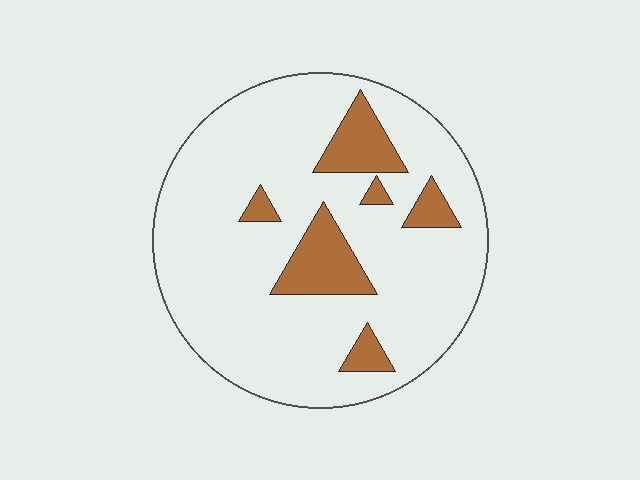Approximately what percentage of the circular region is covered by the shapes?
Approximately 15%.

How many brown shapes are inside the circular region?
6.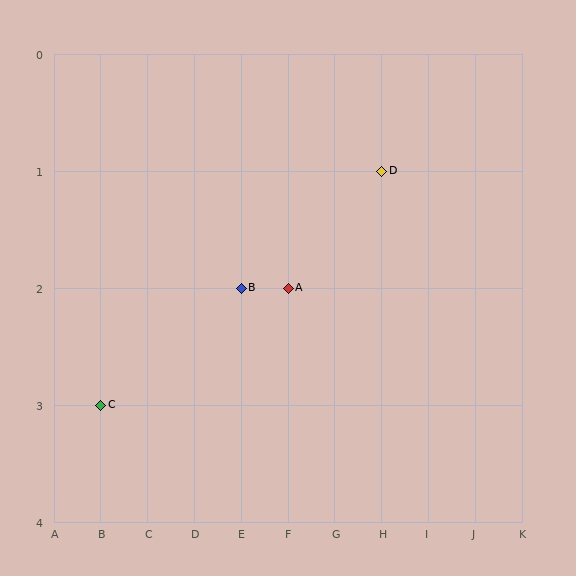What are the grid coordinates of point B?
Point B is at grid coordinates (E, 2).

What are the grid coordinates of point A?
Point A is at grid coordinates (F, 2).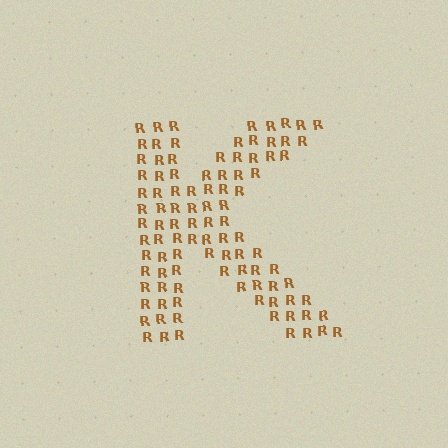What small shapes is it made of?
It is made of small letter R's.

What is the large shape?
The large shape is the letter K.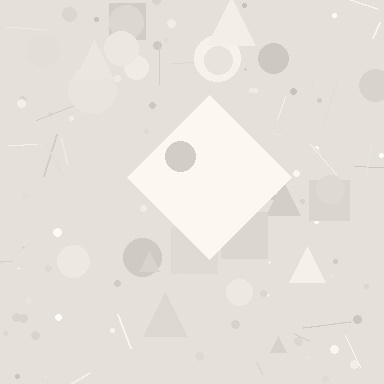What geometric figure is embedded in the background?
A diamond is embedded in the background.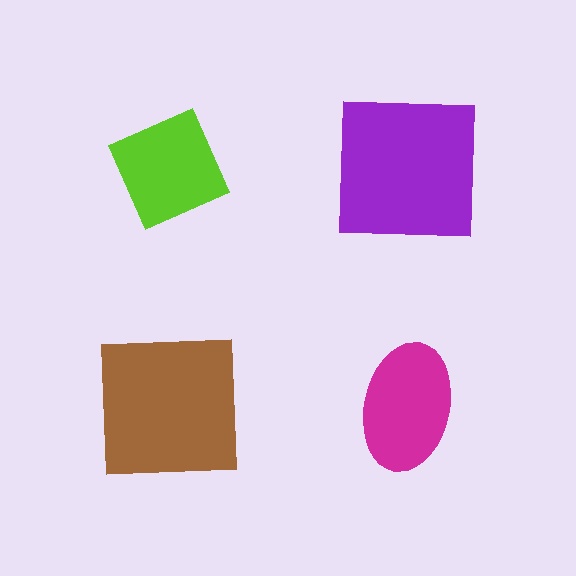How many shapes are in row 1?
2 shapes.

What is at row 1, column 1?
A lime diamond.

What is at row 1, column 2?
A purple square.